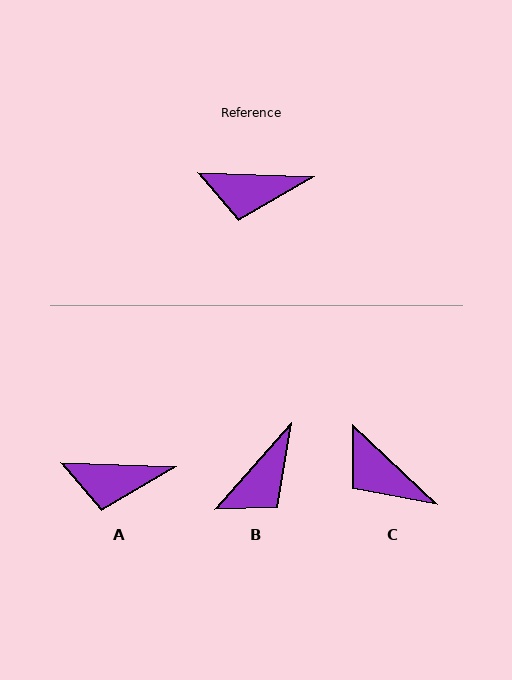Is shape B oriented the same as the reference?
No, it is off by about 50 degrees.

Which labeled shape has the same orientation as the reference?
A.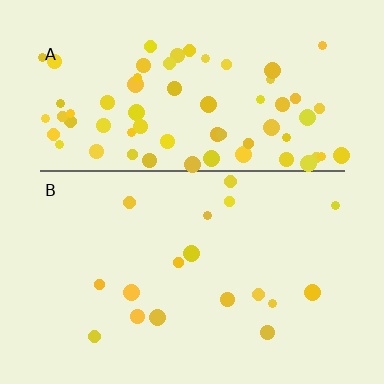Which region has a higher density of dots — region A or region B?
A (the top).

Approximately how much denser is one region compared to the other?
Approximately 3.9× — region A over region B.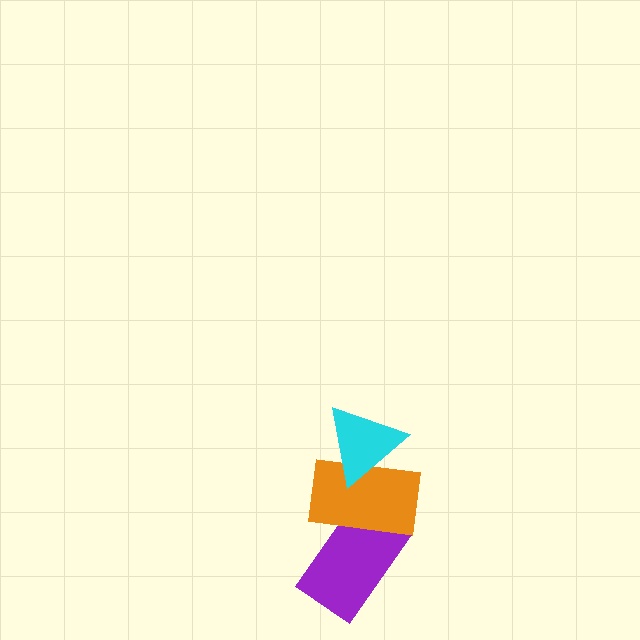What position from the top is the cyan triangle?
The cyan triangle is 1st from the top.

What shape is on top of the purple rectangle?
The orange rectangle is on top of the purple rectangle.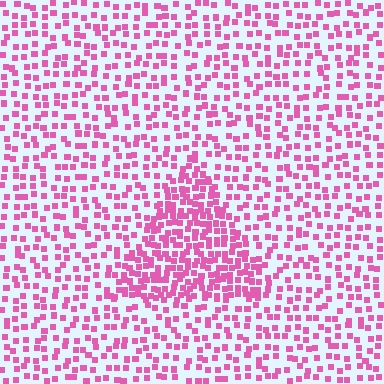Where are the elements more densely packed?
The elements are more densely packed inside the triangle boundary.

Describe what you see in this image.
The image contains small pink elements arranged at two different densities. A triangle-shaped region is visible where the elements are more densely packed than the surrounding area.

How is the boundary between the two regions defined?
The boundary is defined by a change in element density (approximately 2.0x ratio). All elements are the same color, size, and shape.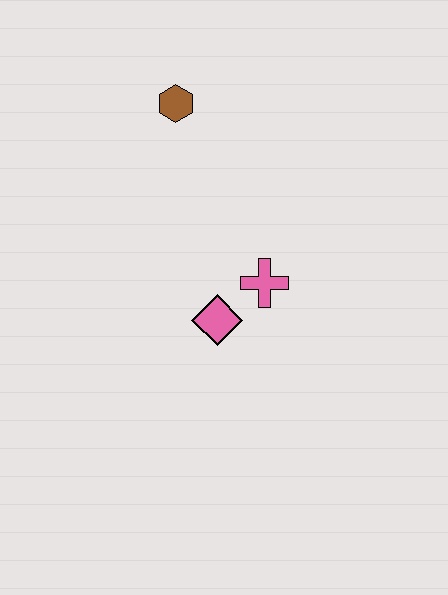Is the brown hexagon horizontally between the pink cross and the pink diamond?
No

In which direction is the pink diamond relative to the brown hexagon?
The pink diamond is below the brown hexagon.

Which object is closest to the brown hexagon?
The pink cross is closest to the brown hexagon.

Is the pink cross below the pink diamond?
No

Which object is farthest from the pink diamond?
The brown hexagon is farthest from the pink diamond.